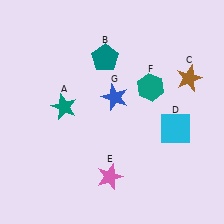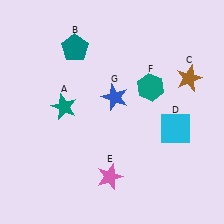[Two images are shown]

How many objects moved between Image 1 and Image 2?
1 object moved between the two images.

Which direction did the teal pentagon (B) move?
The teal pentagon (B) moved left.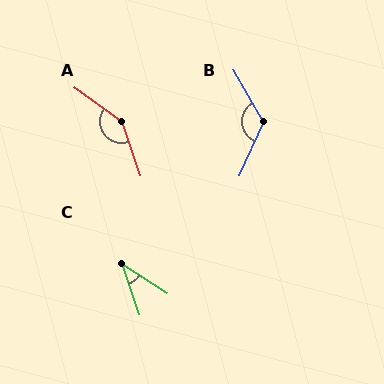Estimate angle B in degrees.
Approximately 126 degrees.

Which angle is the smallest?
C, at approximately 38 degrees.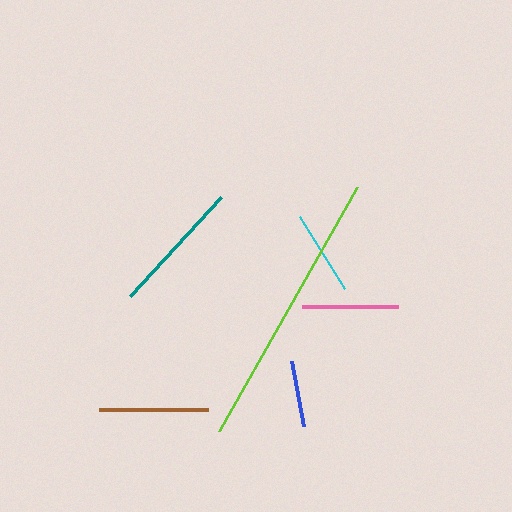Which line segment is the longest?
The lime line is the longest at approximately 280 pixels.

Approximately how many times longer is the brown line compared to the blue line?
The brown line is approximately 1.7 times the length of the blue line.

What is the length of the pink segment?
The pink segment is approximately 96 pixels long.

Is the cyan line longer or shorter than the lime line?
The lime line is longer than the cyan line.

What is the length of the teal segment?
The teal segment is approximately 135 pixels long.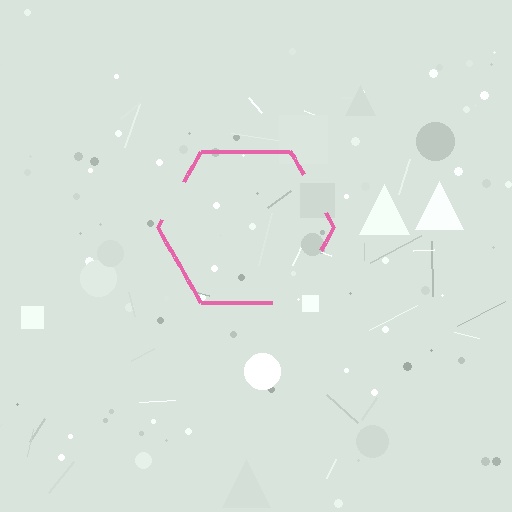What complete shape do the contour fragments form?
The contour fragments form a hexagon.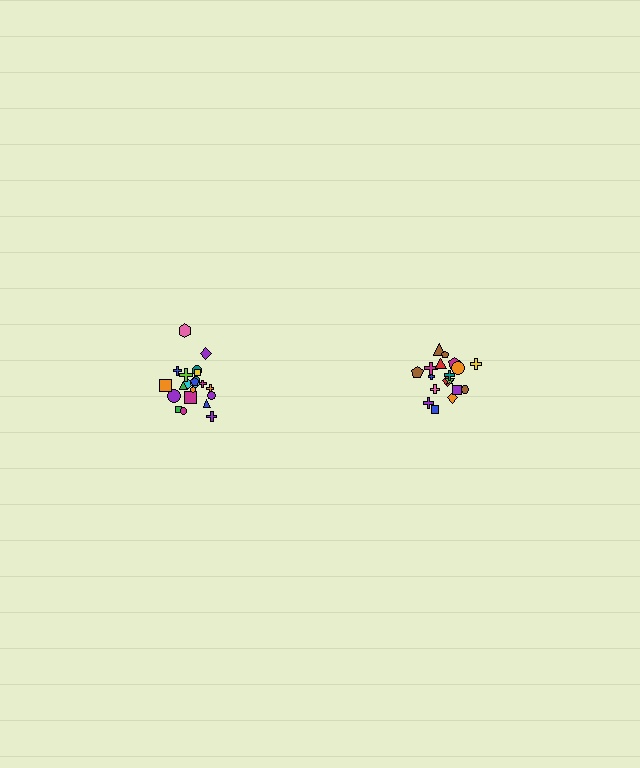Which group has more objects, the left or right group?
The left group.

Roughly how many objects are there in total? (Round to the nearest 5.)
Roughly 40 objects in total.